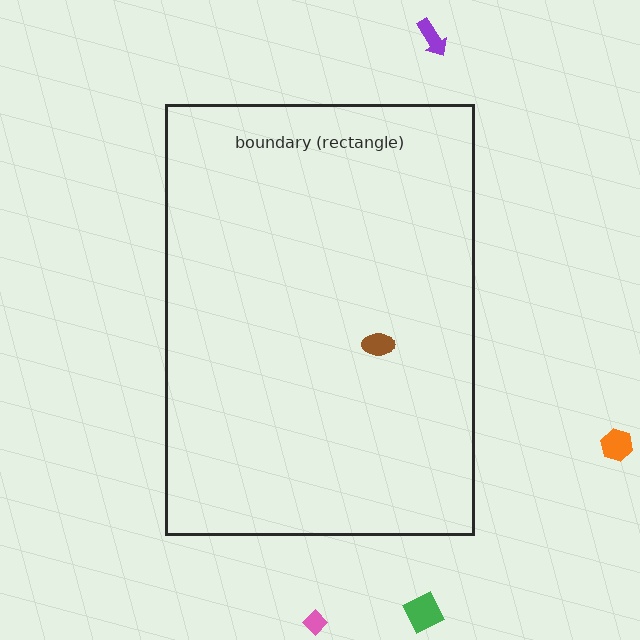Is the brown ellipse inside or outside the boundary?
Inside.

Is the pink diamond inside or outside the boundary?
Outside.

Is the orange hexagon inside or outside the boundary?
Outside.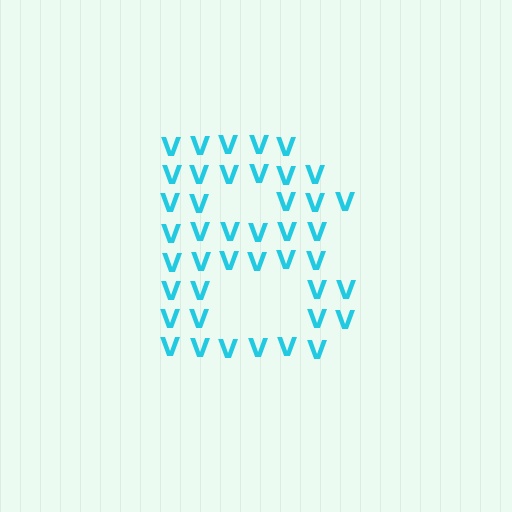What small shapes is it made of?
It is made of small letter V's.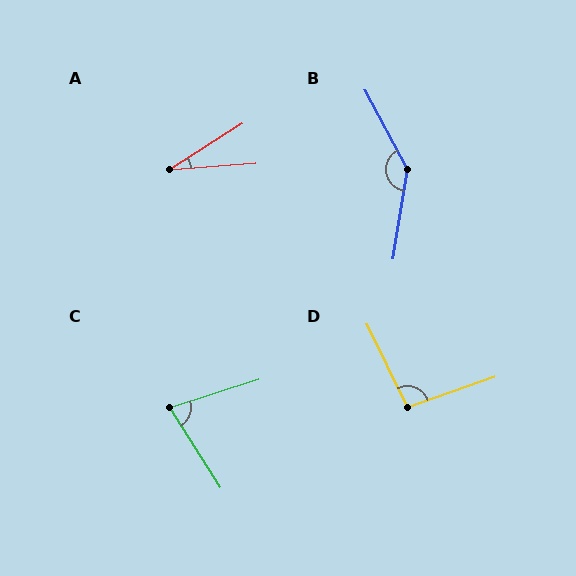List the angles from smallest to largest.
A (28°), C (75°), D (97°), B (143°).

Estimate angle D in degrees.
Approximately 97 degrees.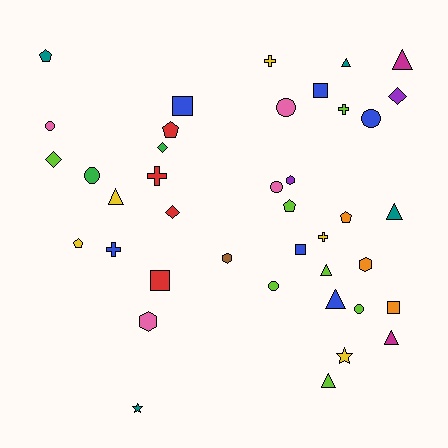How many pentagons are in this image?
There are 5 pentagons.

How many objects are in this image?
There are 40 objects.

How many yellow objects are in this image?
There are 5 yellow objects.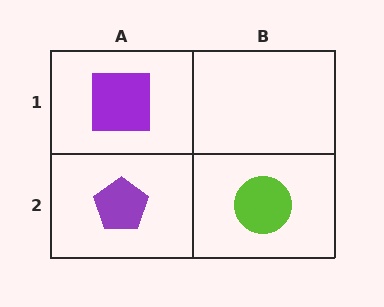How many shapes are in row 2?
2 shapes.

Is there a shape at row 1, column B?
No, that cell is empty.